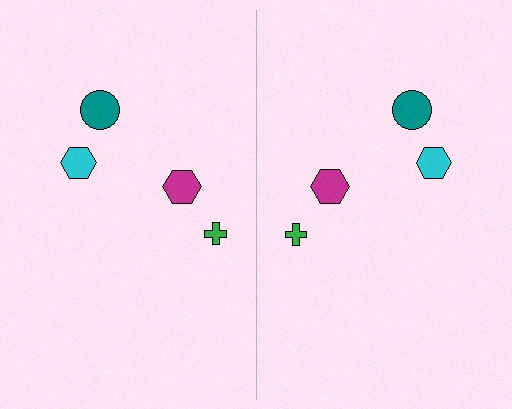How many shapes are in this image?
There are 8 shapes in this image.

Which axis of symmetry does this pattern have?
The pattern has a vertical axis of symmetry running through the center of the image.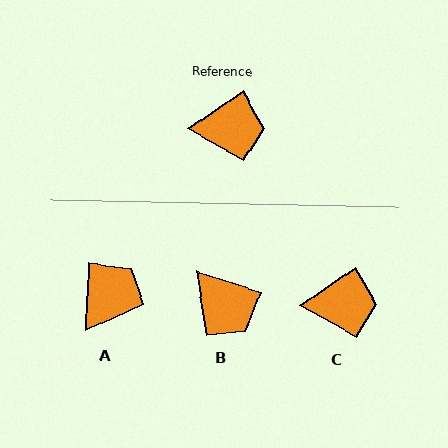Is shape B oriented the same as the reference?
No, it is off by about 52 degrees.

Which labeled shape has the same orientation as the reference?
C.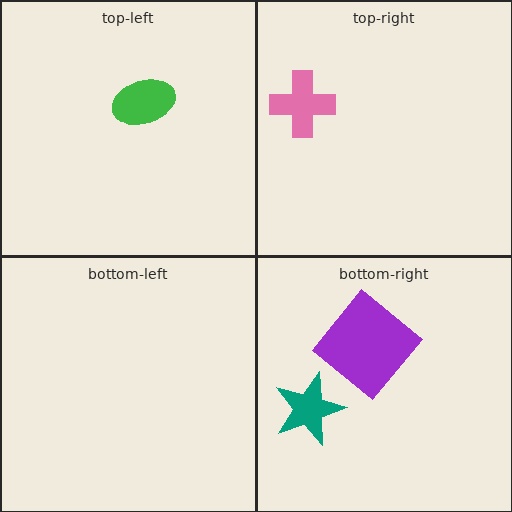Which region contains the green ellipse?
The top-left region.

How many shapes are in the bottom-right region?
2.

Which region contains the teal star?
The bottom-right region.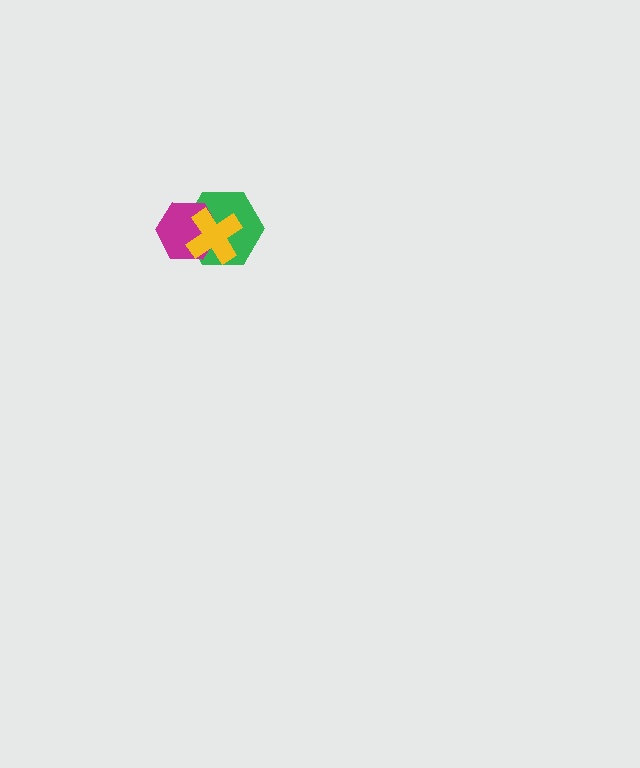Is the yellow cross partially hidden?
No, no other shape covers it.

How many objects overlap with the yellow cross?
2 objects overlap with the yellow cross.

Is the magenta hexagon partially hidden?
Yes, it is partially covered by another shape.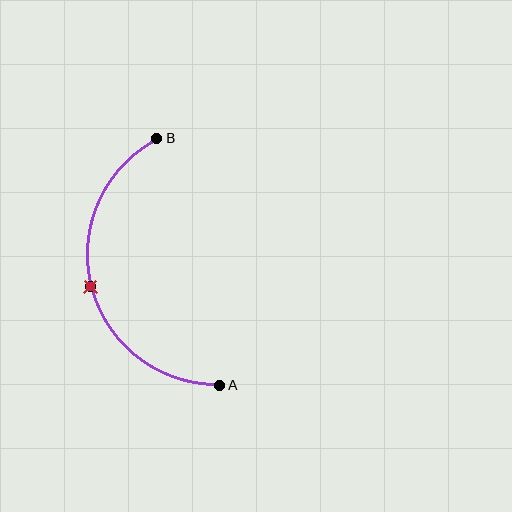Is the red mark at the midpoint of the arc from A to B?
Yes. The red mark lies on the arc at equal arc-length from both A and B — it is the arc midpoint.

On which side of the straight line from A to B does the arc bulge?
The arc bulges to the left of the straight line connecting A and B.